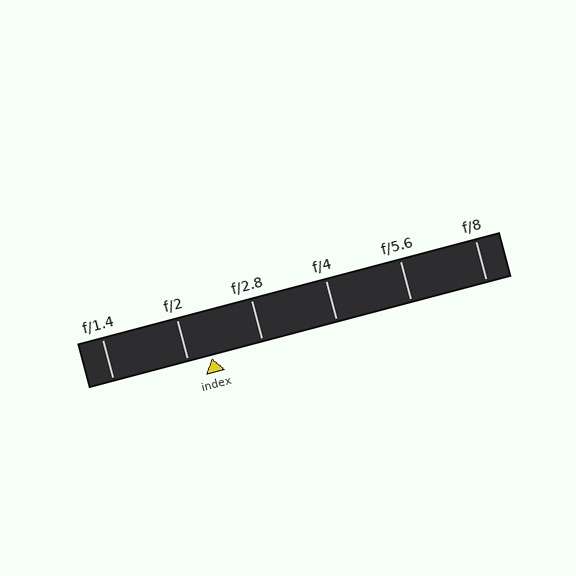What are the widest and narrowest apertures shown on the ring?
The widest aperture shown is f/1.4 and the narrowest is f/8.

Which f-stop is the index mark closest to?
The index mark is closest to f/2.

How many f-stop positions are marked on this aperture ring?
There are 6 f-stop positions marked.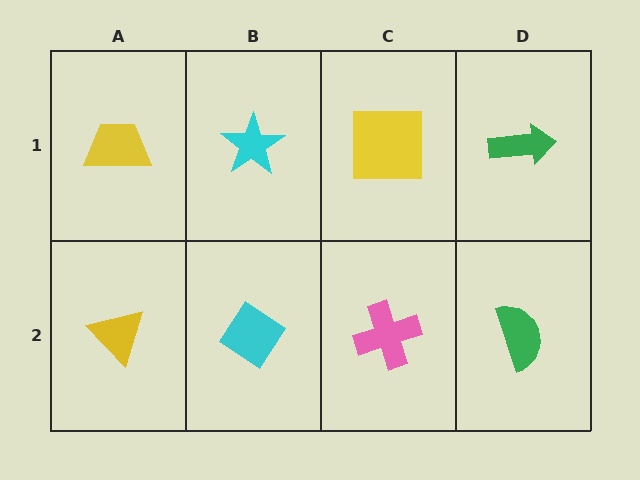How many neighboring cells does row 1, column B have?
3.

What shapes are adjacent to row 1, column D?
A green semicircle (row 2, column D), a yellow square (row 1, column C).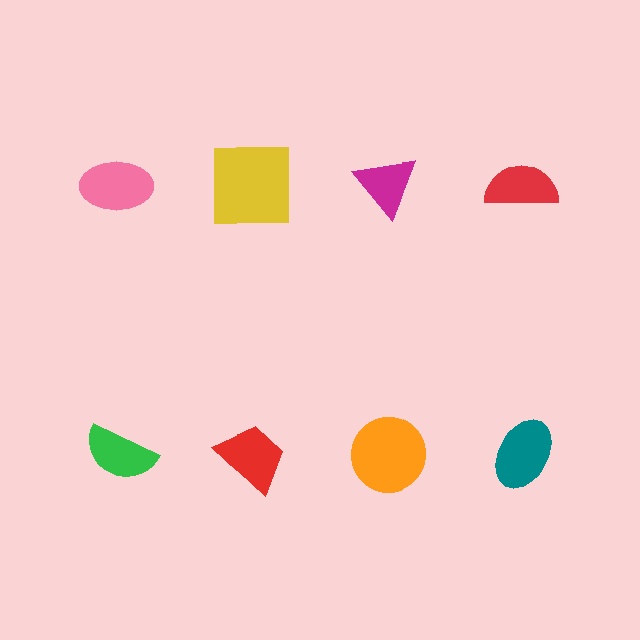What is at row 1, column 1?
A pink ellipse.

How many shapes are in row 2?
4 shapes.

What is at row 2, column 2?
A red trapezoid.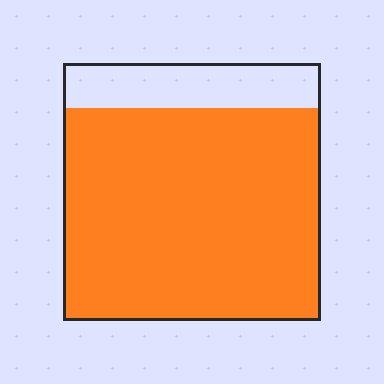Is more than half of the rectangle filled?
Yes.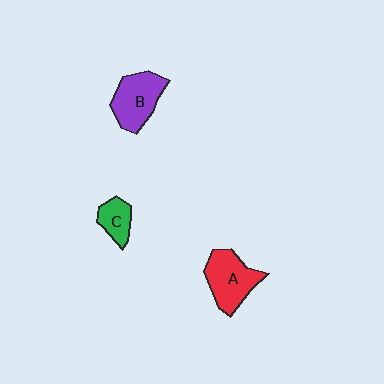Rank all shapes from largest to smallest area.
From largest to smallest: A (red), B (purple), C (green).